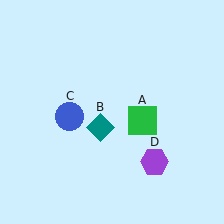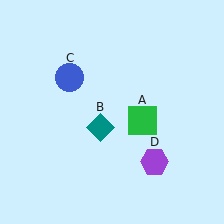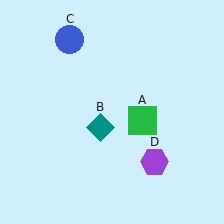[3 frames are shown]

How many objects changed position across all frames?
1 object changed position: blue circle (object C).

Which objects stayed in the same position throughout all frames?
Green square (object A) and teal diamond (object B) and purple hexagon (object D) remained stationary.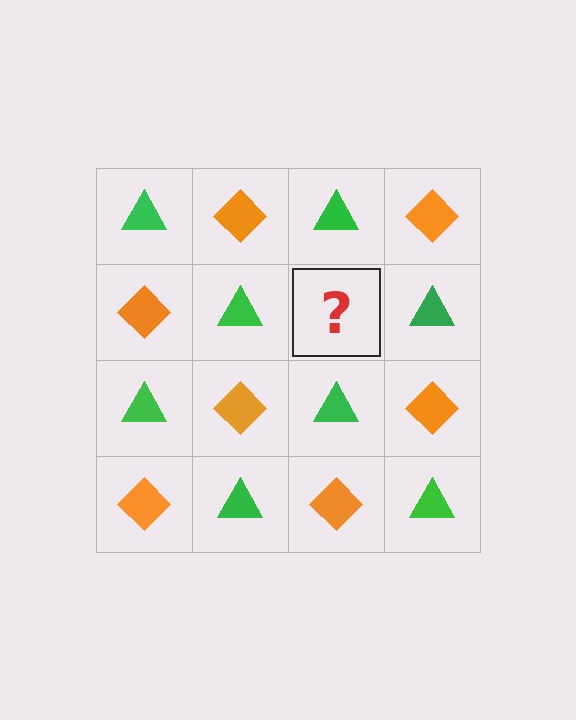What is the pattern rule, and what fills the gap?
The rule is that it alternates green triangle and orange diamond in a checkerboard pattern. The gap should be filled with an orange diamond.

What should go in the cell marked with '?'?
The missing cell should contain an orange diamond.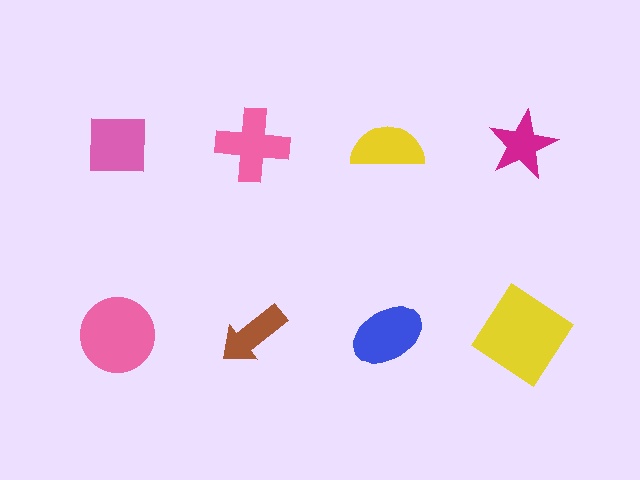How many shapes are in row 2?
4 shapes.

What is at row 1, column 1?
A pink square.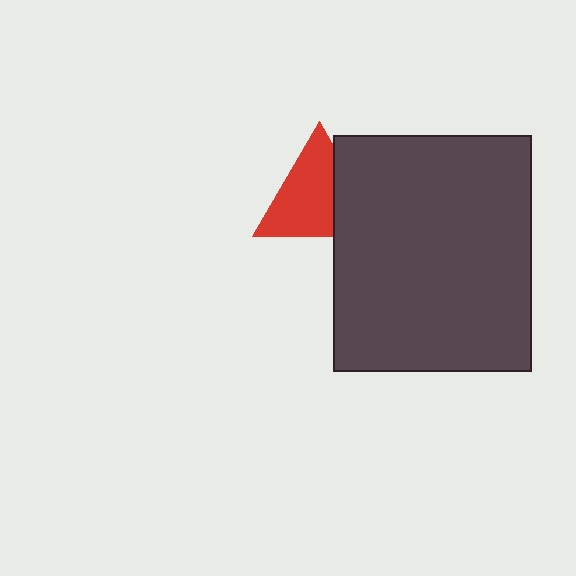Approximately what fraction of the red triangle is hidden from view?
Roughly 31% of the red triangle is hidden behind the dark gray rectangle.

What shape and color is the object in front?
The object in front is a dark gray rectangle.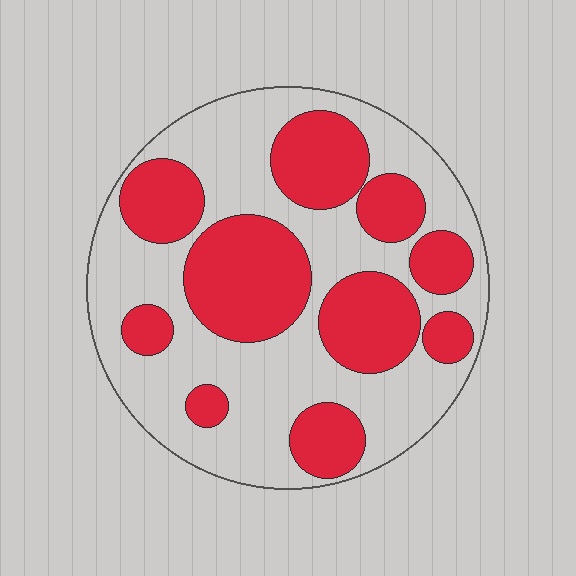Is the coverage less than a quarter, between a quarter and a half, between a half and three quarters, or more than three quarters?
Between a quarter and a half.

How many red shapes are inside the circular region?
10.